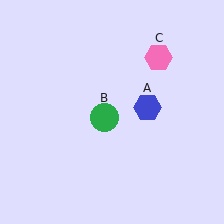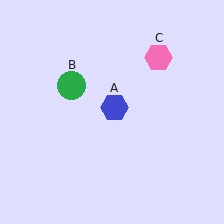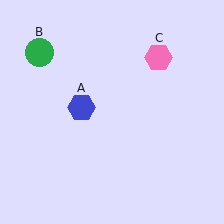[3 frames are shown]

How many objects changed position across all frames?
2 objects changed position: blue hexagon (object A), green circle (object B).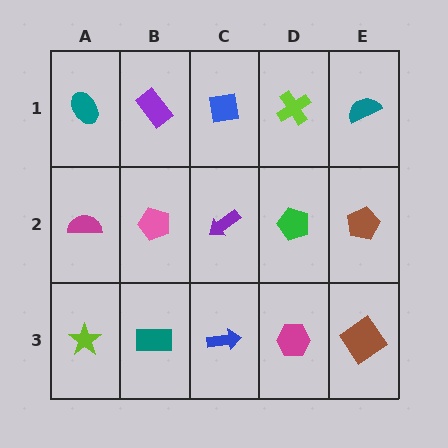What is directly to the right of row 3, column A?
A teal rectangle.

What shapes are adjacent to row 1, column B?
A pink pentagon (row 2, column B), a teal ellipse (row 1, column A), a blue square (row 1, column C).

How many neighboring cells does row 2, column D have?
4.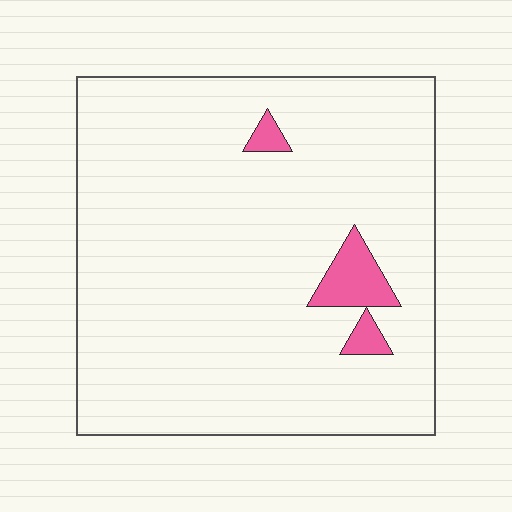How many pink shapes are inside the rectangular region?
3.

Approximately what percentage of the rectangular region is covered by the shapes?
Approximately 5%.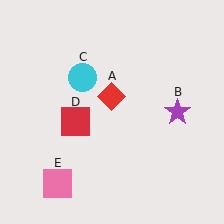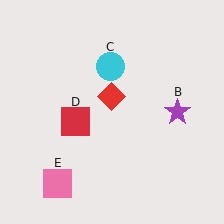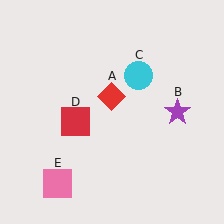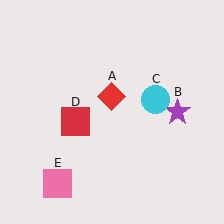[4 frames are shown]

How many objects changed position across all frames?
1 object changed position: cyan circle (object C).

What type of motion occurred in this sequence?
The cyan circle (object C) rotated clockwise around the center of the scene.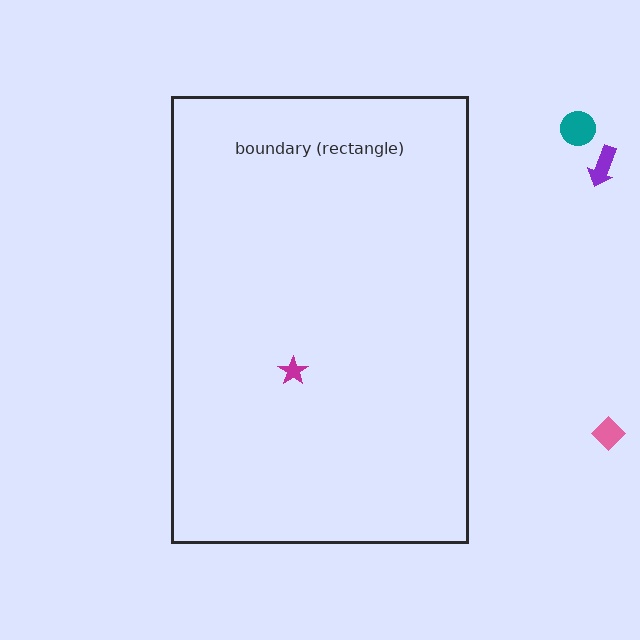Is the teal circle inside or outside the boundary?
Outside.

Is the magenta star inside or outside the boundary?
Inside.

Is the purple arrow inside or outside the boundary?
Outside.